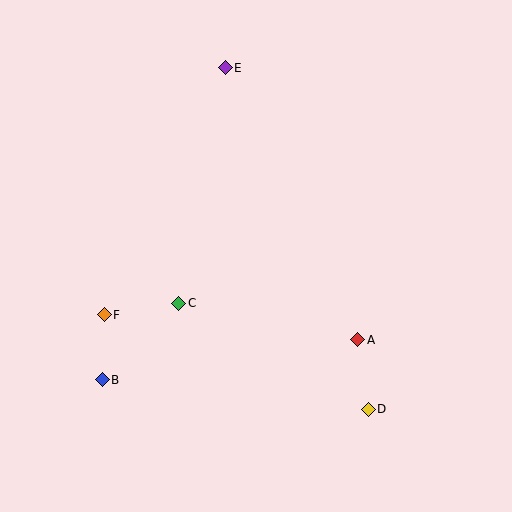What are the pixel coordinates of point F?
Point F is at (104, 315).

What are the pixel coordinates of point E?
Point E is at (225, 68).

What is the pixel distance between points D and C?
The distance between D and C is 217 pixels.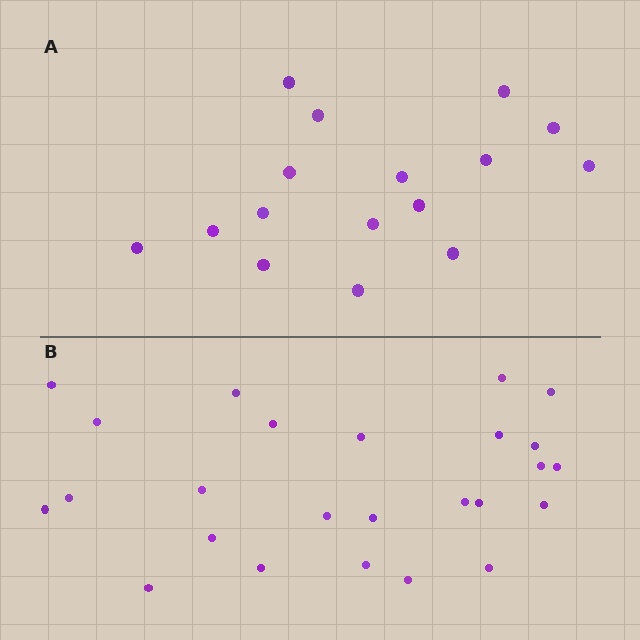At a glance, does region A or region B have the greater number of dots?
Region B (the bottom region) has more dots.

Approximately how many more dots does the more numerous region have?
Region B has roughly 8 or so more dots than region A.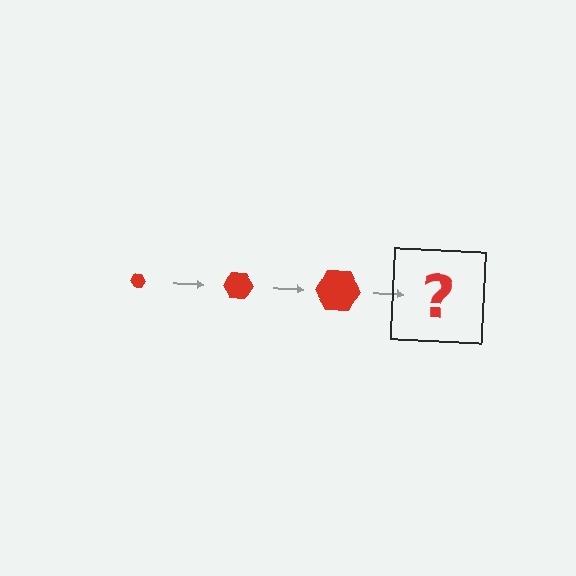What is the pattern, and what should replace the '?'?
The pattern is that the hexagon gets progressively larger each step. The '?' should be a red hexagon, larger than the previous one.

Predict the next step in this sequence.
The next step is a red hexagon, larger than the previous one.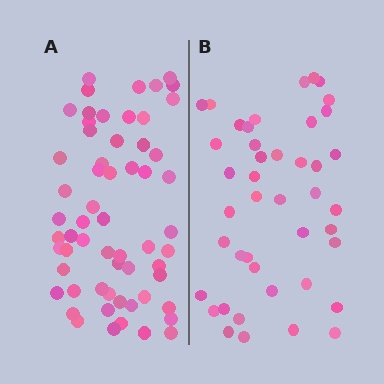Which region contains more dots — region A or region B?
Region A (the left region) has more dots.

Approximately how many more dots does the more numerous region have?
Region A has approximately 15 more dots than region B.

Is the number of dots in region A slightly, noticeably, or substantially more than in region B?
Region A has noticeably more, but not dramatically so. The ratio is roughly 1.4 to 1.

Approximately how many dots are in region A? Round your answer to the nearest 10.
About 60 dots.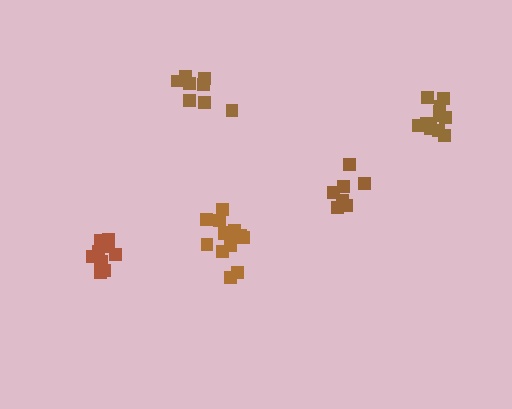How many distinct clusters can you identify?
There are 5 distinct clusters.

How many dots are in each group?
Group 1: 7 dots, Group 2: 11 dots, Group 3: 8 dots, Group 4: 13 dots, Group 5: 11 dots (50 total).